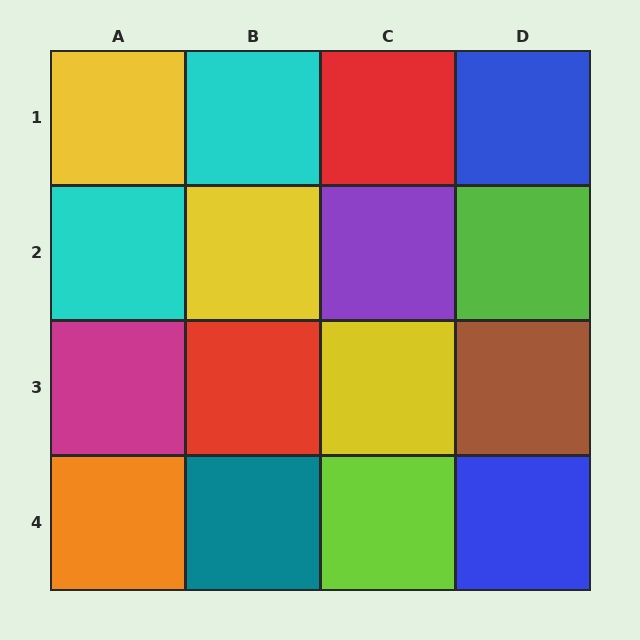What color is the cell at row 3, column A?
Magenta.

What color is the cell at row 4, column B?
Teal.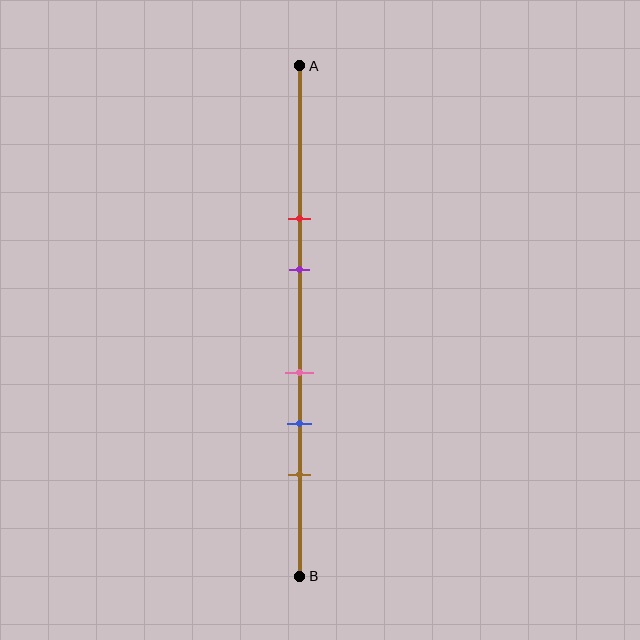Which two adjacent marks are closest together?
The pink and blue marks are the closest adjacent pair.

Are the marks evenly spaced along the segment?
No, the marks are not evenly spaced.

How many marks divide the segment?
There are 5 marks dividing the segment.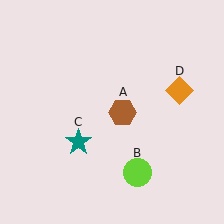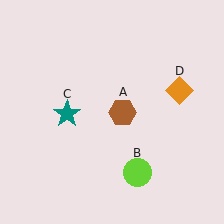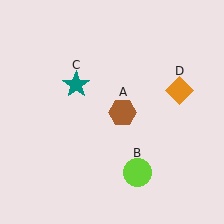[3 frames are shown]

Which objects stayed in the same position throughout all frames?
Brown hexagon (object A) and lime circle (object B) and orange diamond (object D) remained stationary.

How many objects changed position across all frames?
1 object changed position: teal star (object C).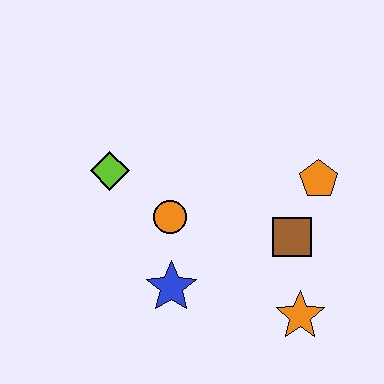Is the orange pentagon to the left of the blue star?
No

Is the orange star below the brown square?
Yes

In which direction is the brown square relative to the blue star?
The brown square is to the right of the blue star.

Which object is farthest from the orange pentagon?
The lime diamond is farthest from the orange pentagon.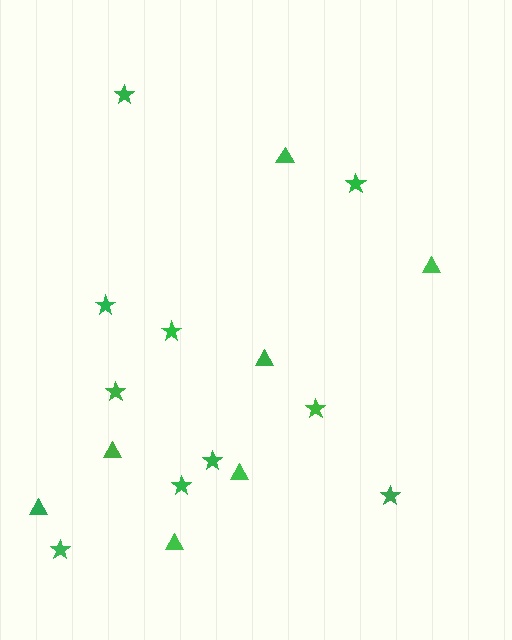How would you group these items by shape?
There are 2 groups: one group of stars (10) and one group of triangles (7).